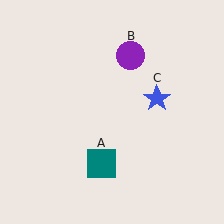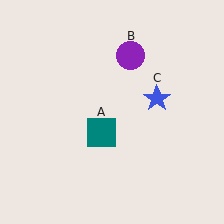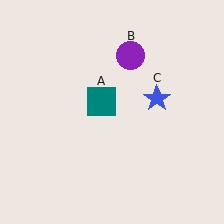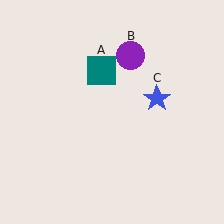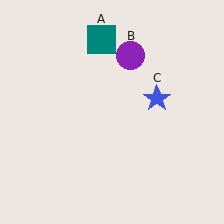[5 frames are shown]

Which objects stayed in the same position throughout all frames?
Purple circle (object B) and blue star (object C) remained stationary.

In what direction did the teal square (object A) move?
The teal square (object A) moved up.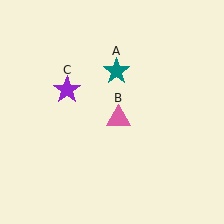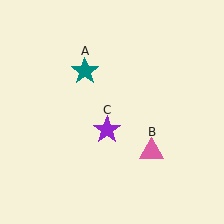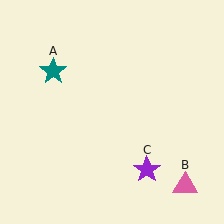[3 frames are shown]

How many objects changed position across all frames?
3 objects changed position: teal star (object A), pink triangle (object B), purple star (object C).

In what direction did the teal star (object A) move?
The teal star (object A) moved left.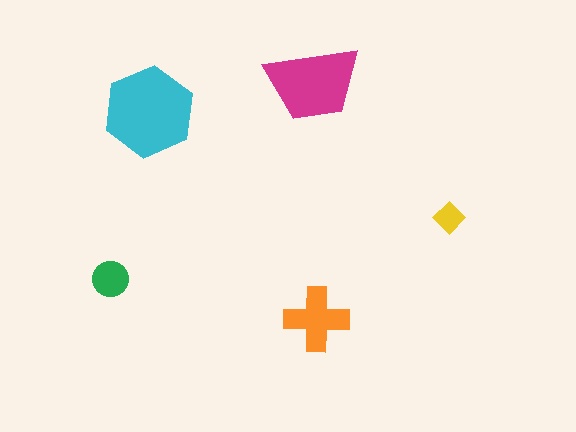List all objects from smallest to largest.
The yellow diamond, the green circle, the orange cross, the magenta trapezoid, the cyan hexagon.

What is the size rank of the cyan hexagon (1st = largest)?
1st.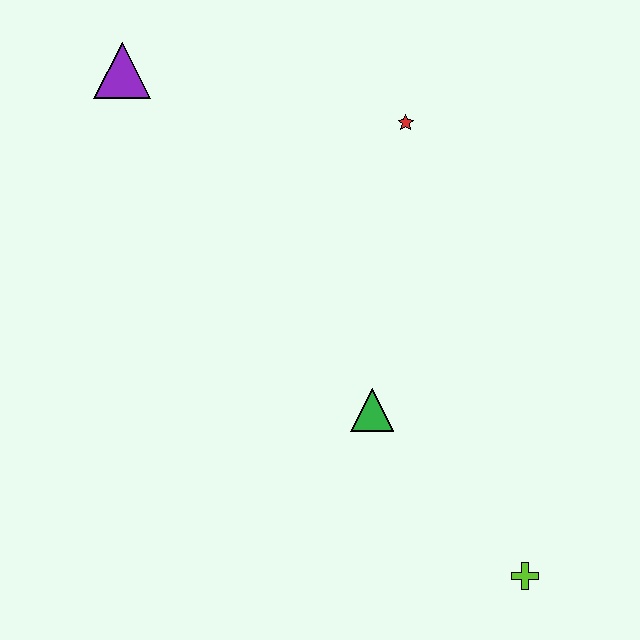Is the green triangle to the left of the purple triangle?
No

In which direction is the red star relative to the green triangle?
The red star is above the green triangle.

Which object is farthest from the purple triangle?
The lime cross is farthest from the purple triangle.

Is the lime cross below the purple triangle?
Yes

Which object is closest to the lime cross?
The green triangle is closest to the lime cross.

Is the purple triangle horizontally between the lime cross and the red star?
No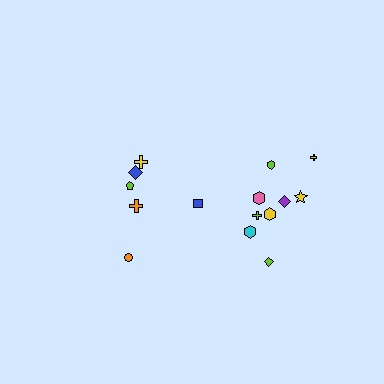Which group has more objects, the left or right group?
The right group.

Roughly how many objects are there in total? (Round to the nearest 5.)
Roughly 15 objects in total.